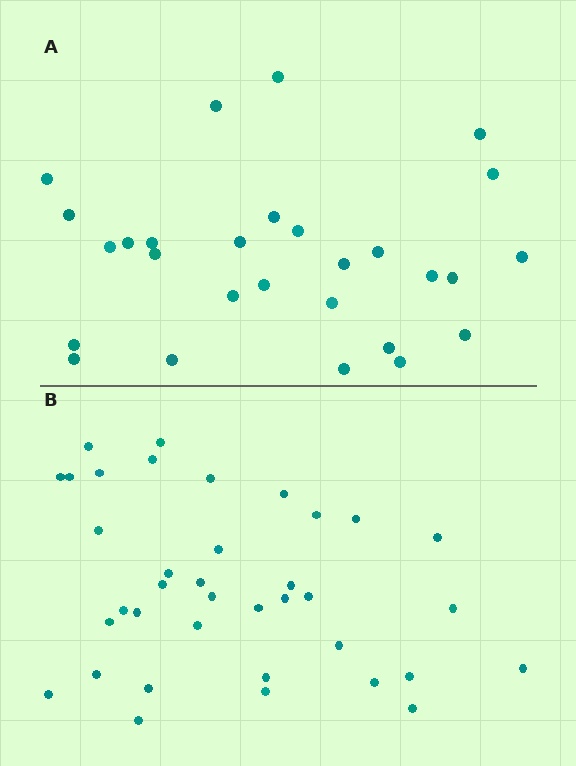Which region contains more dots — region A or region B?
Region B (the bottom region) has more dots.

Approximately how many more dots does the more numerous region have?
Region B has roughly 8 or so more dots than region A.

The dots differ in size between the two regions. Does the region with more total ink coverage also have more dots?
No. Region A has more total ink coverage because its dots are larger, but region B actually contains more individual dots. Total area can be misleading — the number of items is what matters here.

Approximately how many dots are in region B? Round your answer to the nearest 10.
About 40 dots. (The exact count is 37, which rounds to 40.)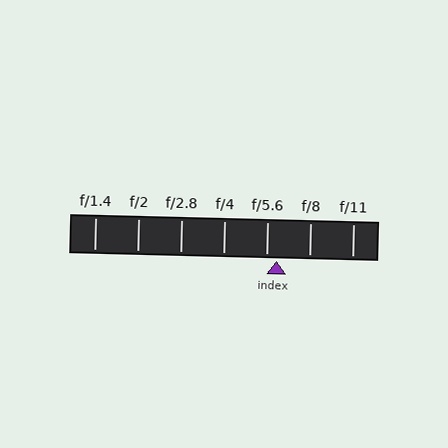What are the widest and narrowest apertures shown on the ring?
The widest aperture shown is f/1.4 and the narrowest is f/11.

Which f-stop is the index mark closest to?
The index mark is closest to f/5.6.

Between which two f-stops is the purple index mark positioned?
The index mark is between f/5.6 and f/8.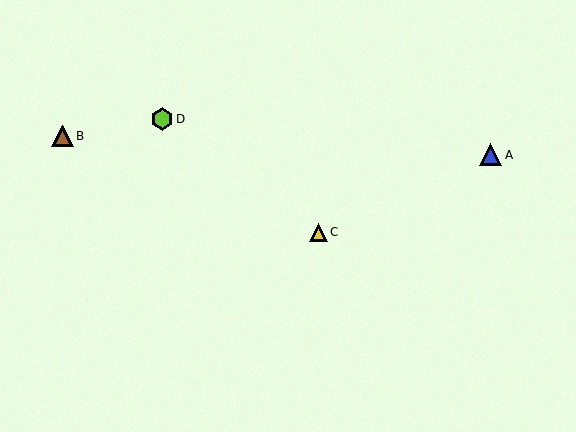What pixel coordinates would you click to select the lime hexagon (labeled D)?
Click at (162, 119) to select the lime hexagon D.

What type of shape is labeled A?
Shape A is a blue triangle.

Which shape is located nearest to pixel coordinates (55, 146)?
The brown triangle (labeled B) at (62, 136) is nearest to that location.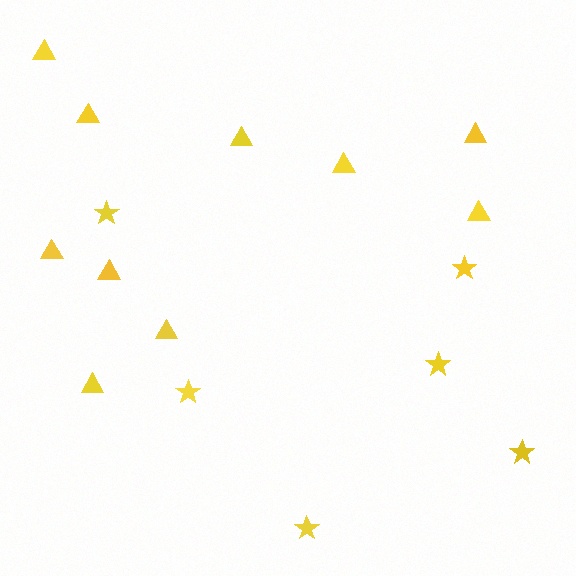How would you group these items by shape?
There are 2 groups: one group of stars (6) and one group of triangles (10).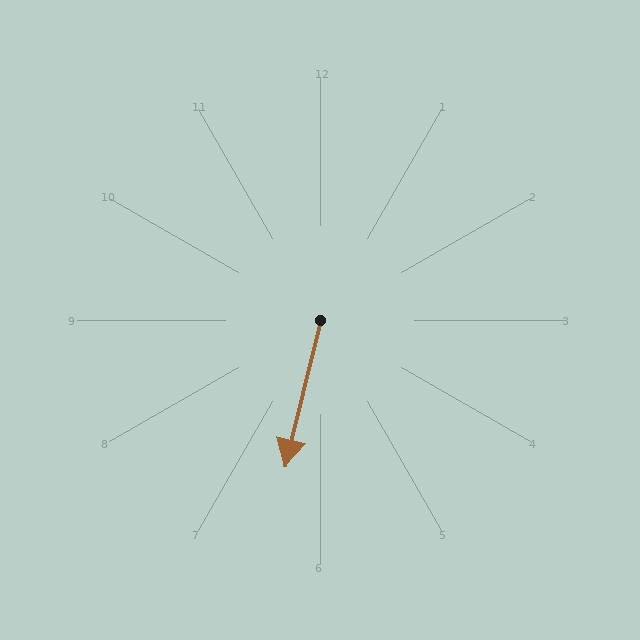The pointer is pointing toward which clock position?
Roughly 6 o'clock.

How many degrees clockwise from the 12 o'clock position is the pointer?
Approximately 194 degrees.